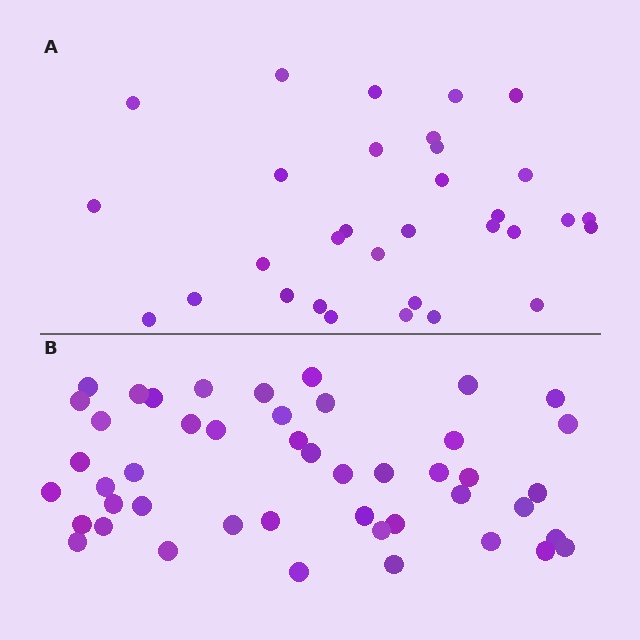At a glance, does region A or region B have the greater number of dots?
Region B (the bottom region) has more dots.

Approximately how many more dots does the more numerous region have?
Region B has approximately 15 more dots than region A.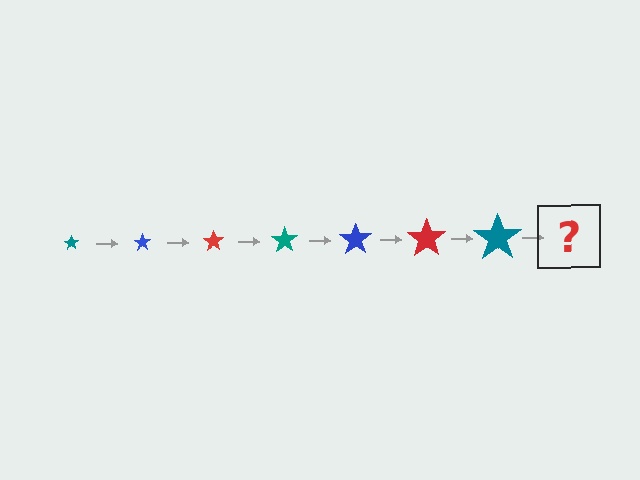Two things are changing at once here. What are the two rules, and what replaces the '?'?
The two rules are that the star grows larger each step and the color cycles through teal, blue, and red. The '?' should be a blue star, larger than the previous one.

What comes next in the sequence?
The next element should be a blue star, larger than the previous one.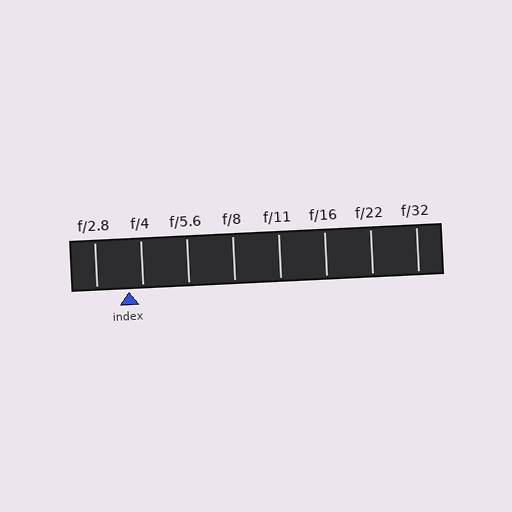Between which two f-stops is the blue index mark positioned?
The index mark is between f/2.8 and f/4.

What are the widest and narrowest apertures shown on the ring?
The widest aperture shown is f/2.8 and the narrowest is f/32.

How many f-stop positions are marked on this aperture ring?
There are 8 f-stop positions marked.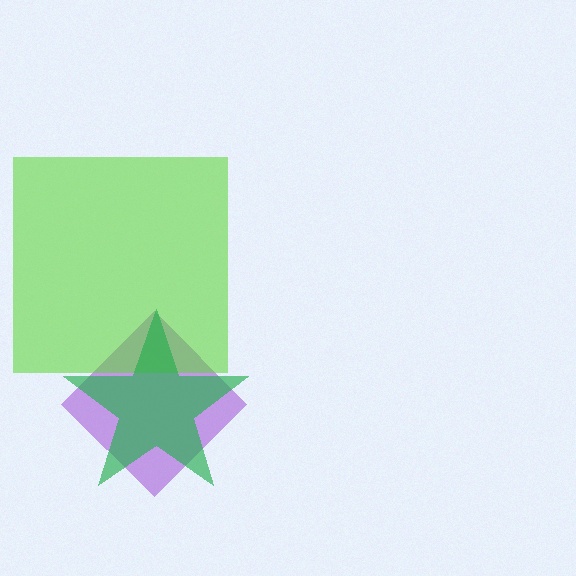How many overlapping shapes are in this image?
There are 3 overlapping shapes in the image.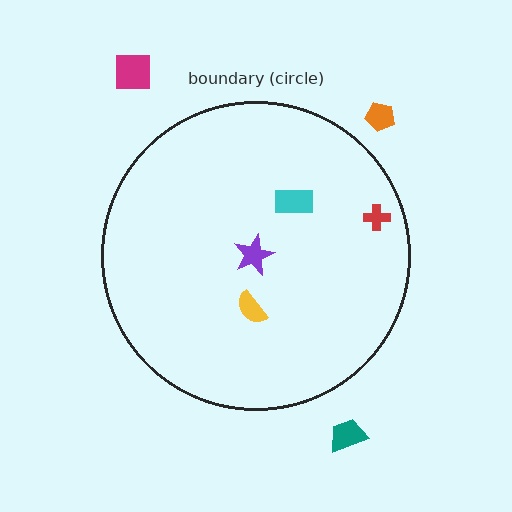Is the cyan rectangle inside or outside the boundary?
Inside.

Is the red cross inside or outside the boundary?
Inside.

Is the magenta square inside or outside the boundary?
Outside.